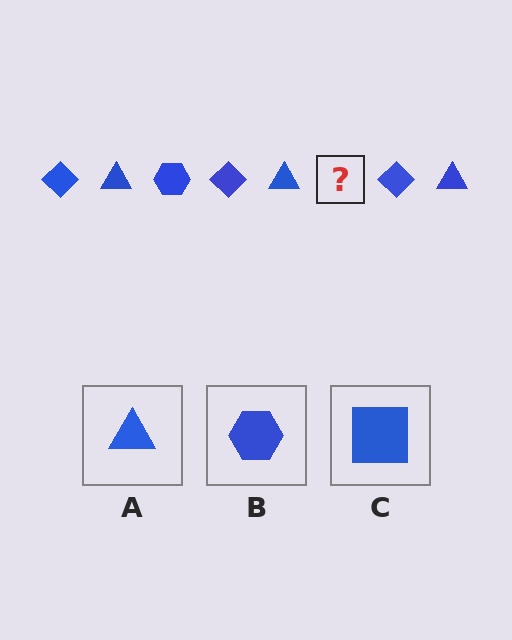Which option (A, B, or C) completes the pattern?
B.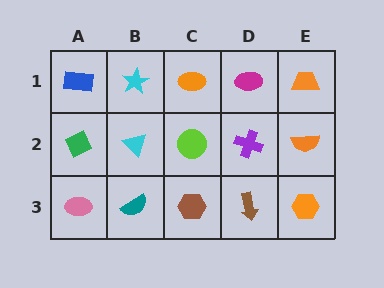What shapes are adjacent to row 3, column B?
A cyan triangle (row 2, column B), a pink ellipse (row 3, column A), a brown hexagon (row 3, column C).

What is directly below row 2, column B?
A teal semicircle.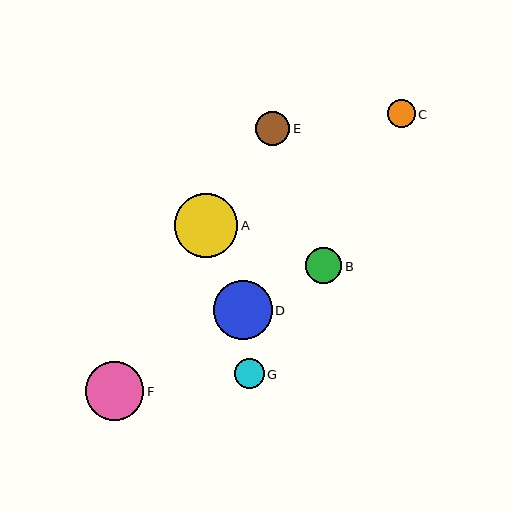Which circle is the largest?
Circle A is the largest with a size of approximately 63 pixels.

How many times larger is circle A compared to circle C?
Circle A is approximately 2.3 times the size of circle C.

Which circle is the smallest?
Circle C is the smallest with a size of approximately 27 pixels.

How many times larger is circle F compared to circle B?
Circle F is approximately 1.6 times the size of circle B.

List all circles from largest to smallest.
From largest to smallest: A, F, D, B, E, G, C.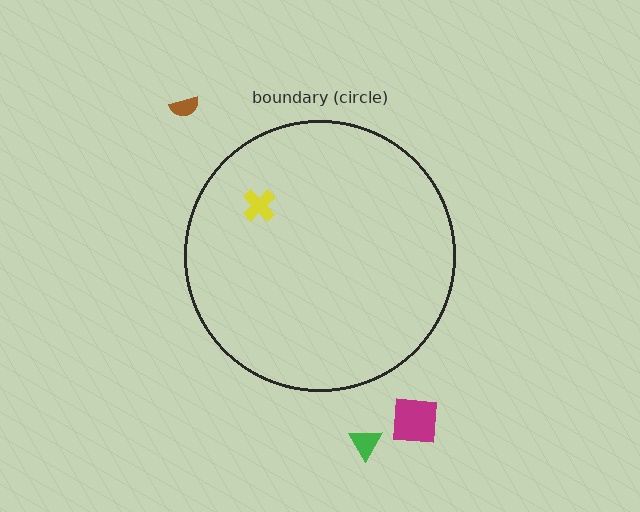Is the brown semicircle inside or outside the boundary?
Outside.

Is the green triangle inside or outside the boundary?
Outside.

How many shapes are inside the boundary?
1 inside, 3 outside.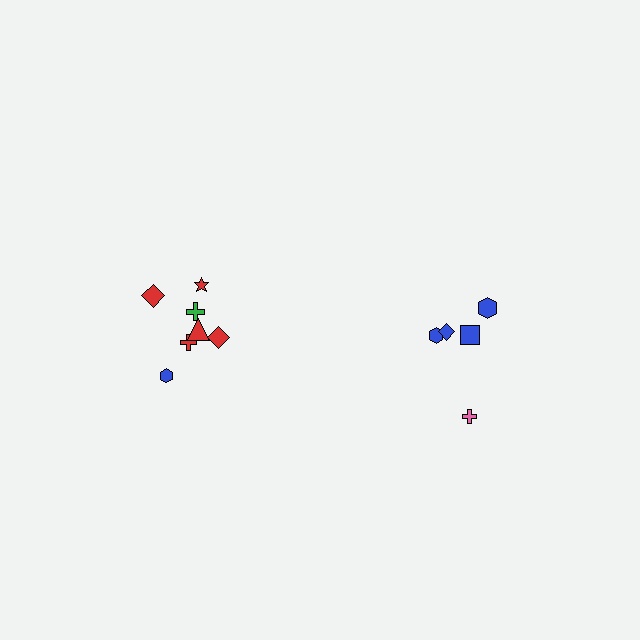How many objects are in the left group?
There are 7 objects.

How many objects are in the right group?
There are 5 objects.